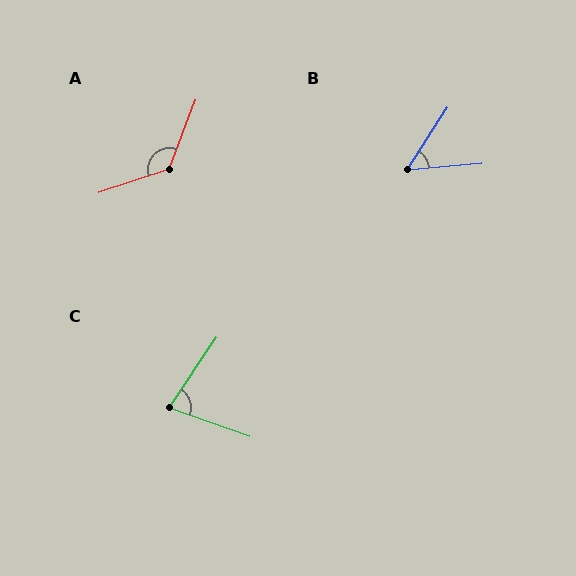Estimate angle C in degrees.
Approximately 75 degrees.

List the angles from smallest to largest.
B (52°), C (75°), A (130°).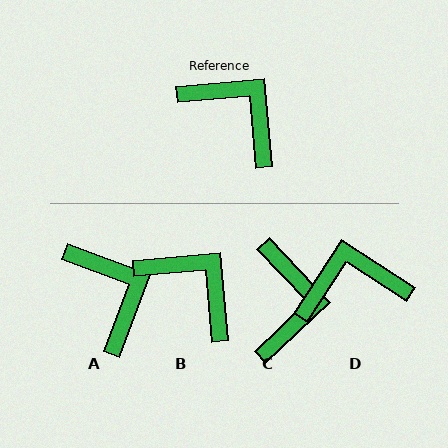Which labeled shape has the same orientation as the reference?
B.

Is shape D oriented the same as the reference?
No, it is off by about 52 degrees.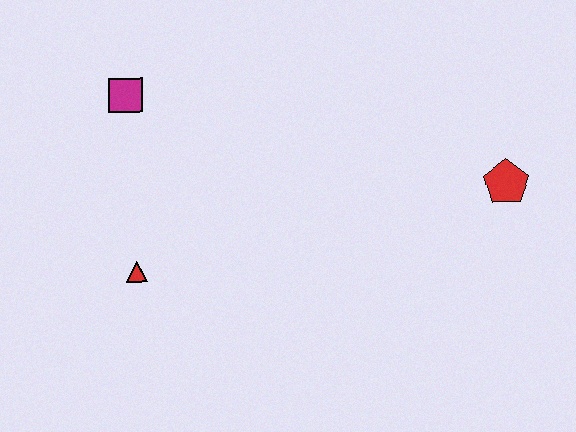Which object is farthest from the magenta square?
The red pentagon is farthest from the magenta square.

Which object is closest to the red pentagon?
The red triangle is closest to the red pentagon.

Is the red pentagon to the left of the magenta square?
No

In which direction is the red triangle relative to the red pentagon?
The red triangle is to the left of the red pentagon.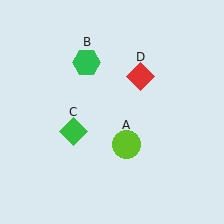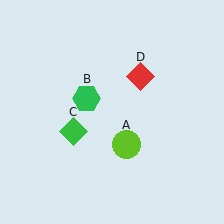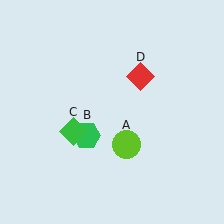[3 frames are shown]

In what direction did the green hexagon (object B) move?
The green hexagon (object B) moved down.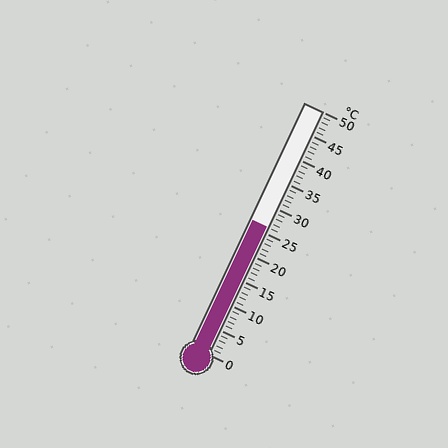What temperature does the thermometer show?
The thermometer shows approximately 26°C.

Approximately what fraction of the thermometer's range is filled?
The thermometer is filled to approximately 50% of its range.